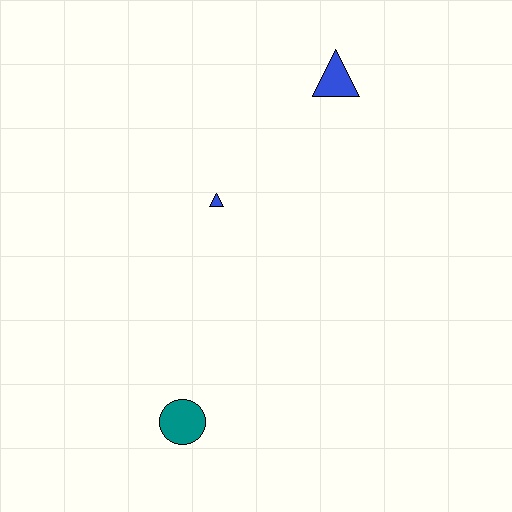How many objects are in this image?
There are 3 objects.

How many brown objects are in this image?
There are no brown objects.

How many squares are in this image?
There are no squares.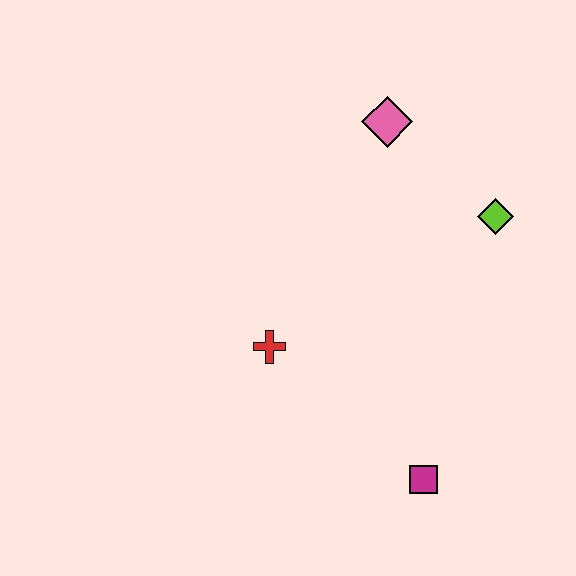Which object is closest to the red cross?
The magenta square is closest to the red cross.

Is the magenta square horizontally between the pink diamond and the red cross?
No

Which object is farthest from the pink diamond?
The magenta square is farthest from the pink diamond.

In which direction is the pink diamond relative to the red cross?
The pink diamond is above the red cross.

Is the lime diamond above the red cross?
Yes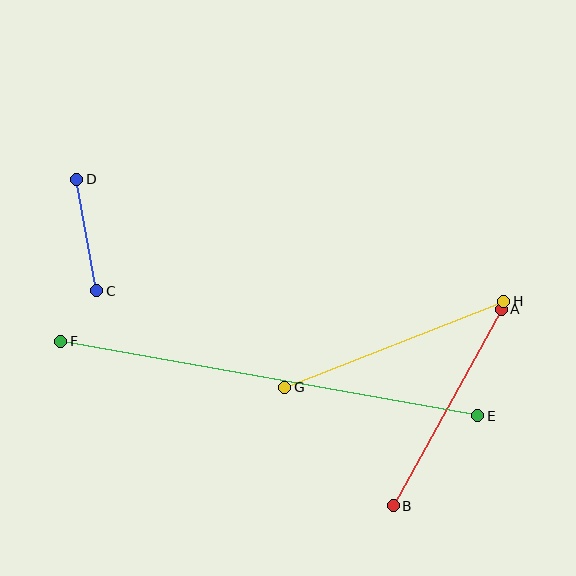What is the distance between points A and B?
The distance is approximately 224 pixels.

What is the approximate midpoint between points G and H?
The midpoint is at approximately (394, 344) pixels.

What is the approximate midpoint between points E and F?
The midpoint is at approximately (269, 378) pixels.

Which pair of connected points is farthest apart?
Points E and F are farthest apart.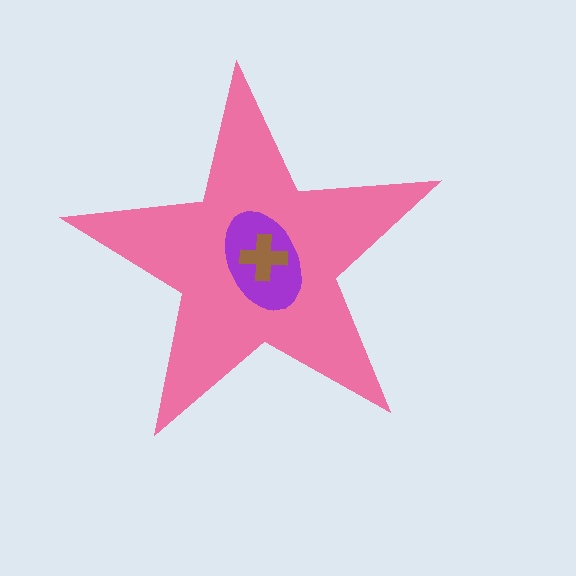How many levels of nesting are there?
3.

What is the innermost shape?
The brown cross.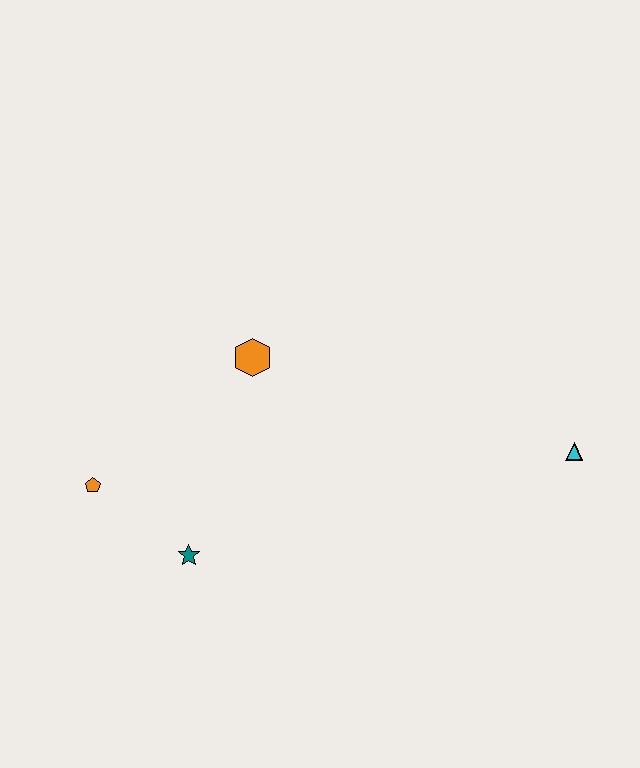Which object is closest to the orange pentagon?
The teal star is closest to the orange pentagon.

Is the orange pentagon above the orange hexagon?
No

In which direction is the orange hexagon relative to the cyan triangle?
The orange hexagon is to the left of the cyan triangle.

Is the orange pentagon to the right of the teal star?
No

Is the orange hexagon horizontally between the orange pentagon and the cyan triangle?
Yes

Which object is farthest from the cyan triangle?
The orange pentagon is farthest from the cyan triangle.